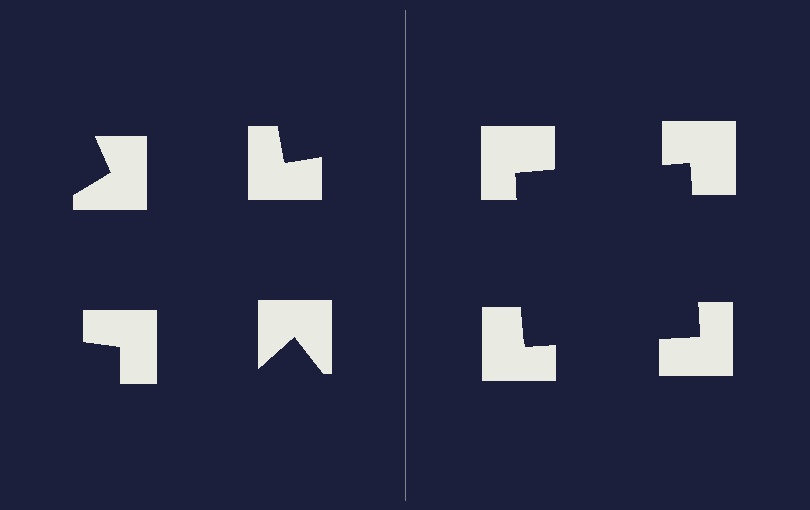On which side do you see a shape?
An illusory square appears on the right side. On the left side the wedge cuts are rotated, so no coherent shape forms.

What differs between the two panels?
The notched squares are positioned identically on both sides; only the wedge orientations differ. On the right they align to a square; on the left they are misaligned.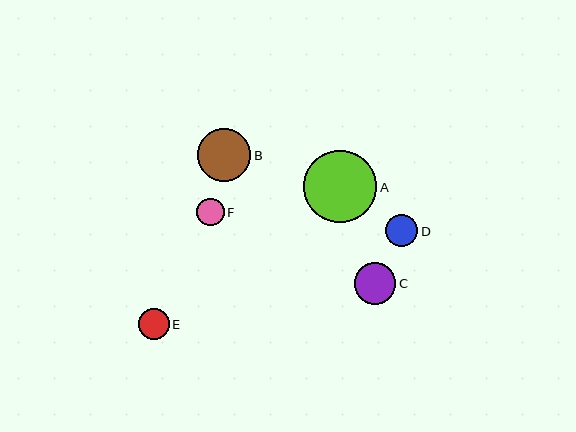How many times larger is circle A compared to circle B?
Circle A is approximately 1.4 times the size of circle B.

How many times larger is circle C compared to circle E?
Circle C is approximately 1.3 times the size of circle E.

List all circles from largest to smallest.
From largest to smallest: A, B, C, D, E, F.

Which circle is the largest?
Circle A is the largest with a size of approximately 73 pixels.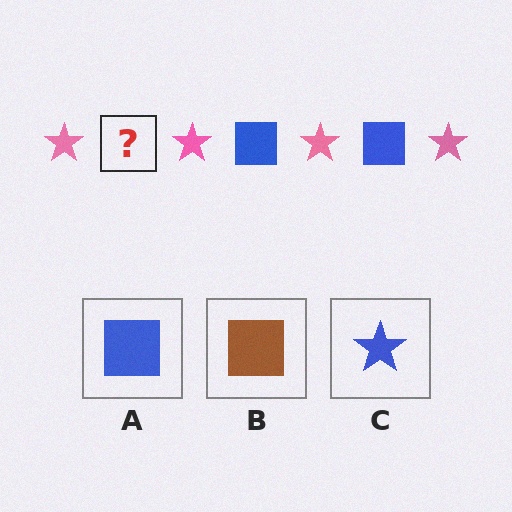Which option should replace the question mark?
Option A.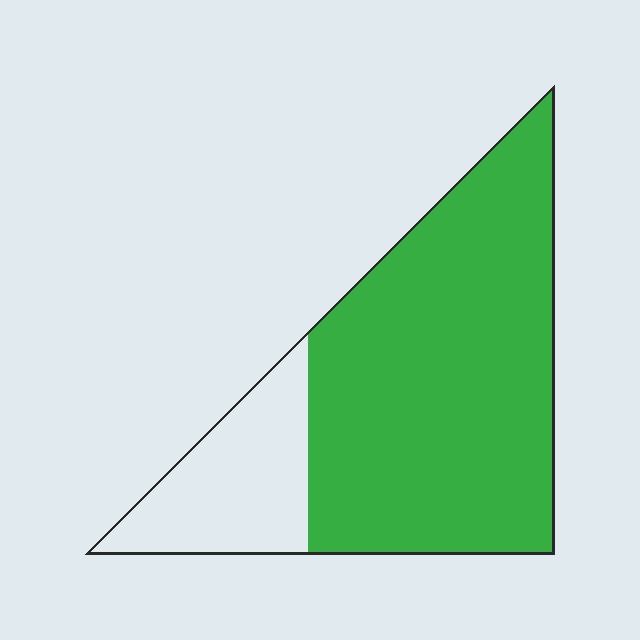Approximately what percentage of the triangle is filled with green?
Approximately 75%.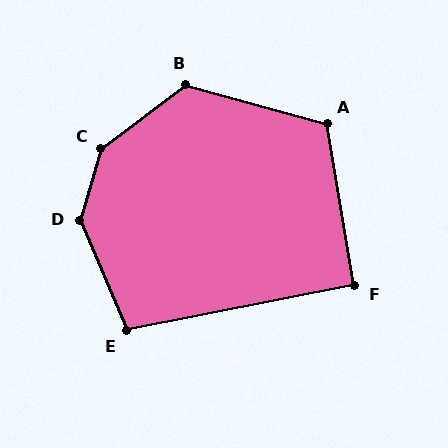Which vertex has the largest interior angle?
C, at approximately 144 degrees.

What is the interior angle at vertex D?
Approximately 141 degrees (obtuse).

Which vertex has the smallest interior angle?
F, at approximately 92 degrees.